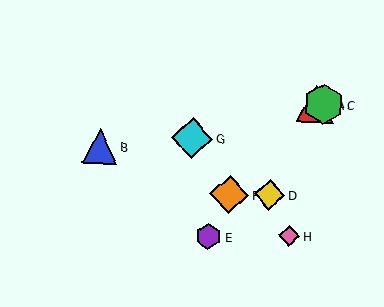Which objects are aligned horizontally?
Objects A, C are aligned horizontally.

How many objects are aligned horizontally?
2 objects (A, C) are aligned horizontally.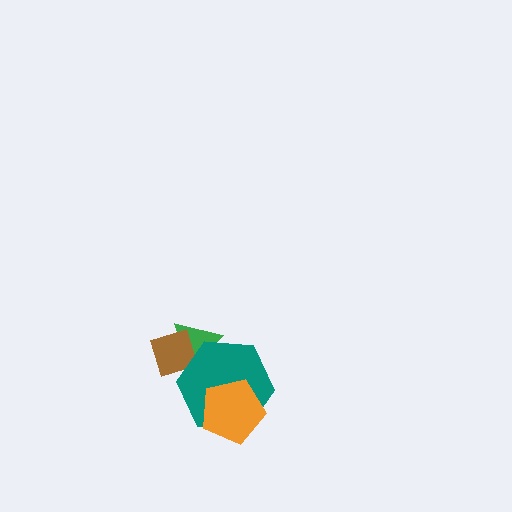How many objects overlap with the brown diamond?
2 objects overlap with the brown diamond.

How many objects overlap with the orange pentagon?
1 object overlaps with the orange pentagon.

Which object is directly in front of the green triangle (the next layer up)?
The brown diamond is directly in front of the green triangle.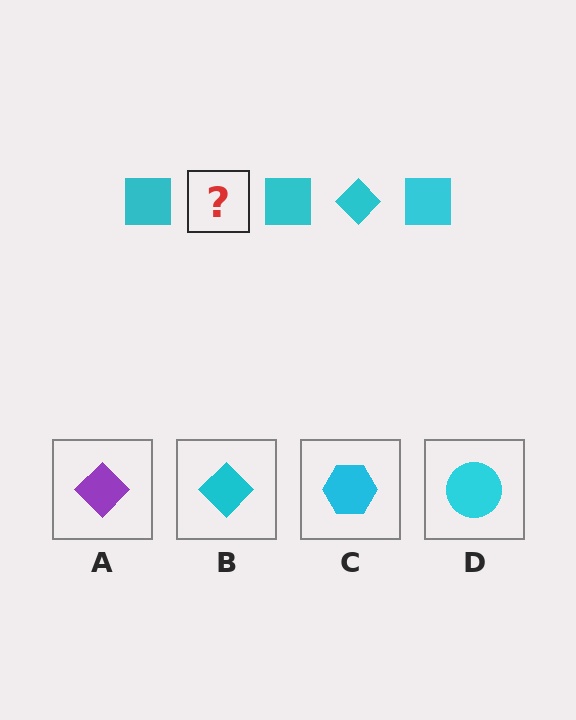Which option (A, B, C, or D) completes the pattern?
B.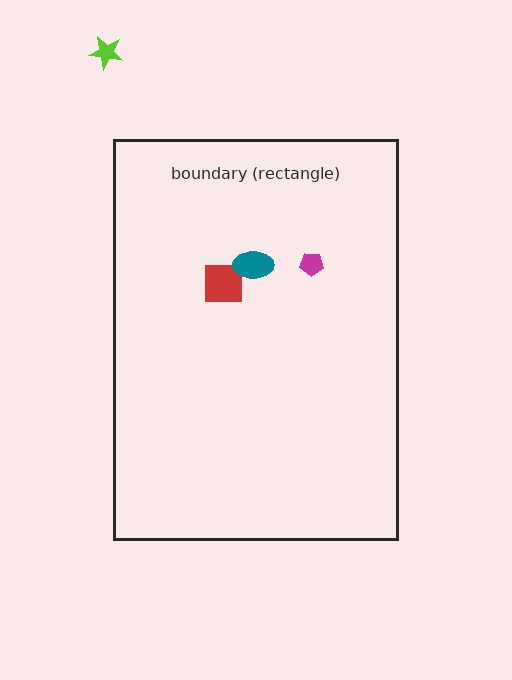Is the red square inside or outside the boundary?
Inside.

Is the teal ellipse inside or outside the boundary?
Inside.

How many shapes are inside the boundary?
3 inside, 1 outside.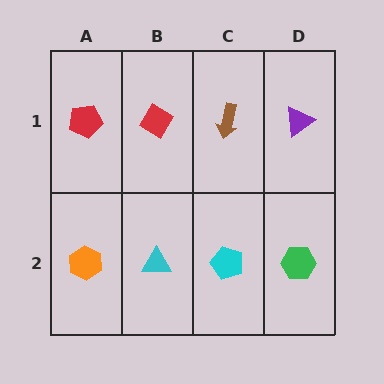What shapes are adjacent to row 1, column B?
A cyan triangle (row 2, column B), a red pentagon (row 1, column A), a brown arrow (row 1, column C).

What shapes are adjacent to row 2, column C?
A brown arrow (row 1, column C), a cyan triangle (row 2, column B), a green hexagon (row 2, column D).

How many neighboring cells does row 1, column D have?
2.